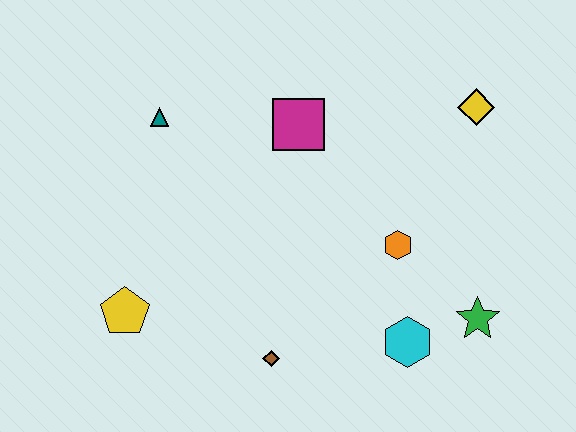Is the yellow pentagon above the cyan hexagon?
Yes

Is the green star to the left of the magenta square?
No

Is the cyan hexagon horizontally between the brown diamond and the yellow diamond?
Yes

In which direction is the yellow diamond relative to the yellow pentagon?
The yellow diamond is to the right of the yellow pentagon.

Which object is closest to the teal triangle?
The magenta square is closest to the teal triangle.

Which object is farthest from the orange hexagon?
The yellow pentagon is farthest from the orange hexagon.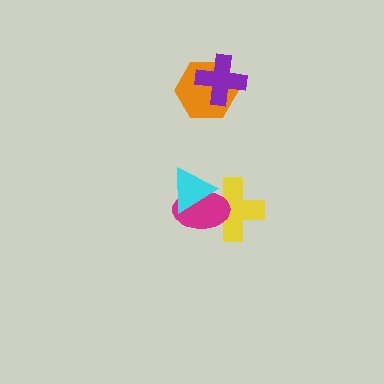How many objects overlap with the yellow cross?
2 objects overlap with the yellow cross.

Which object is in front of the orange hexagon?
The purple cross is in front of the orange hexagon.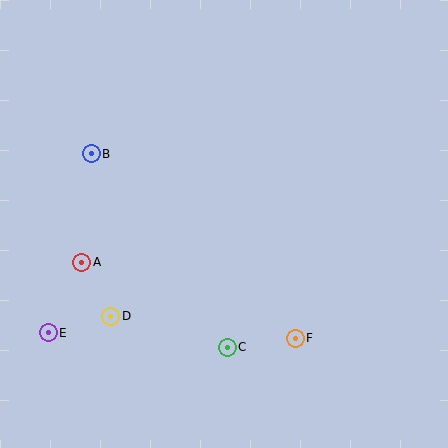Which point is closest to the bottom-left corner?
Point E is closest to the bottom-left corner.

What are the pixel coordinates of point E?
Point E is at (48, 333).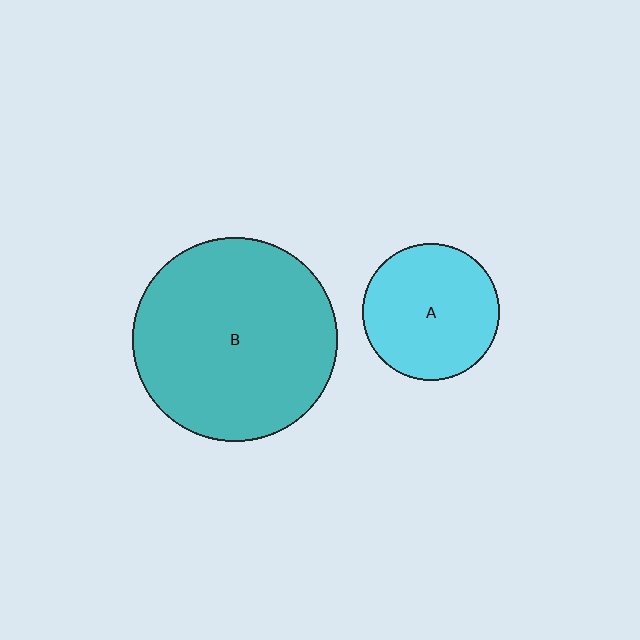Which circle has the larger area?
Circle B (teal).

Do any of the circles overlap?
No, none of the circles overlap.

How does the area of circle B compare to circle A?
Approximately 2.2 times.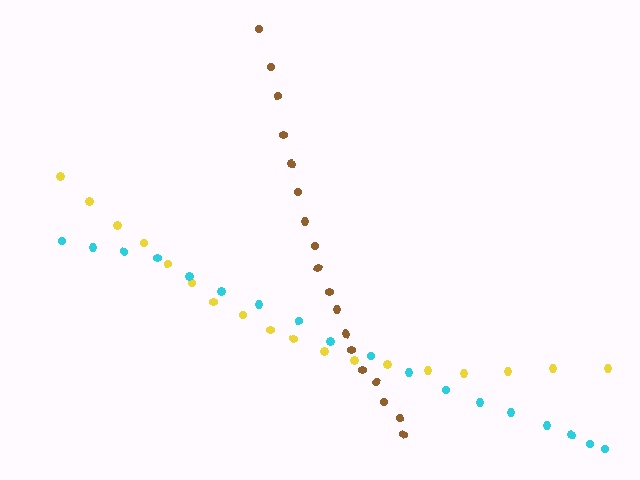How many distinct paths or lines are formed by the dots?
There are 3 distinct paths.